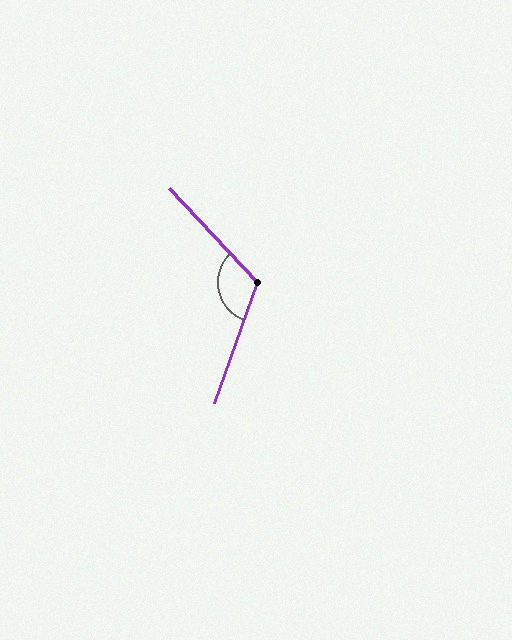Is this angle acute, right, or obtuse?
It is obtuse.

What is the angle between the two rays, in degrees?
Approximately 118 degrees.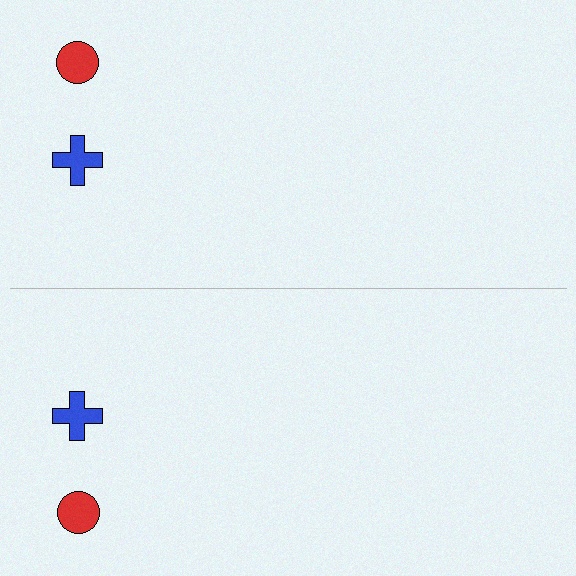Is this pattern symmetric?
Yes, this pattern has bilateral (reflection) symmetry.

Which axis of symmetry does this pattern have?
The pattern has a horizontal axis of symmetry running through the center of the image.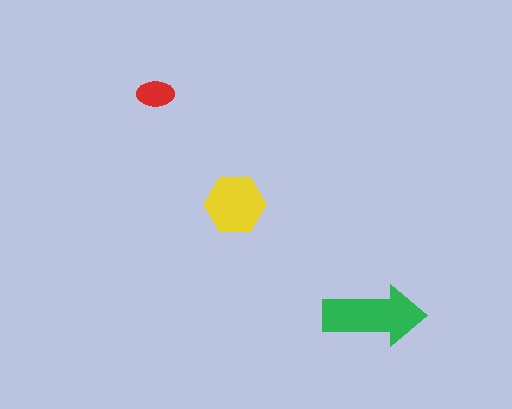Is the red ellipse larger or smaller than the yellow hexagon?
Smaller.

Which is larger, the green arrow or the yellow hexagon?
The green arrow.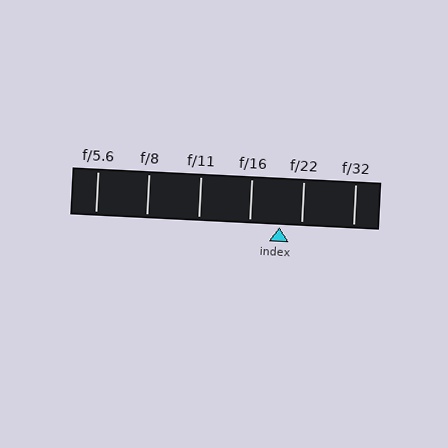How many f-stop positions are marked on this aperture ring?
There are 6 f-stop positions marked.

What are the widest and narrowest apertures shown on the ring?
The widest aperture shown is f/5.6 and the narrowest is f/32.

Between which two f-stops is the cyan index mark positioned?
The index mark is between f/16 and f/22.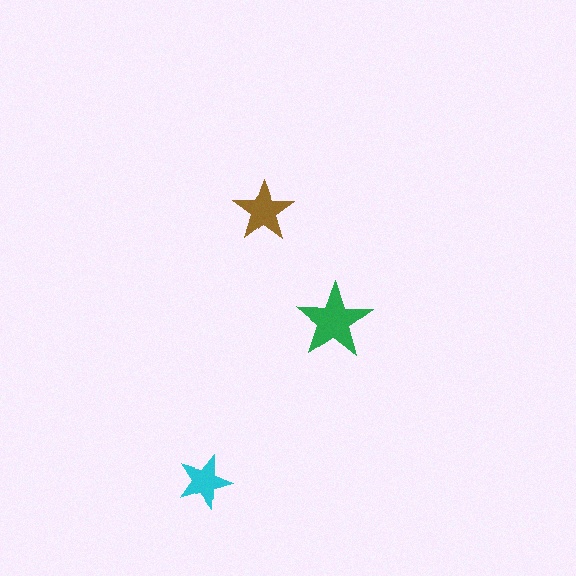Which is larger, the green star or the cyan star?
The green one.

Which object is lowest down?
The cyan star is bottommost.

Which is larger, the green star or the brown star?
The green one.